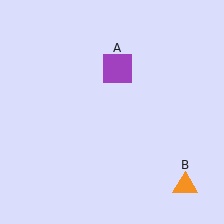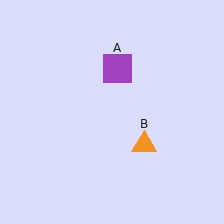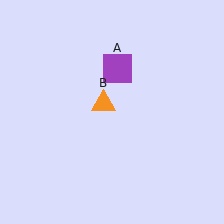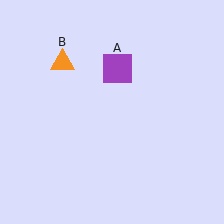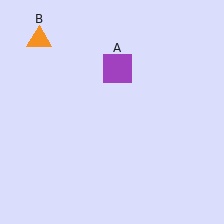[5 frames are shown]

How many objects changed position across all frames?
1 object changed position: orange triangle (object B).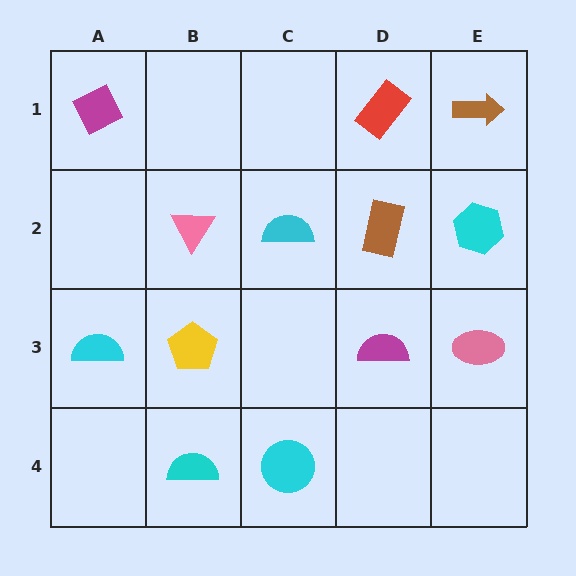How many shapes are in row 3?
4 shapes.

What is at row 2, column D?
A brown rectangle.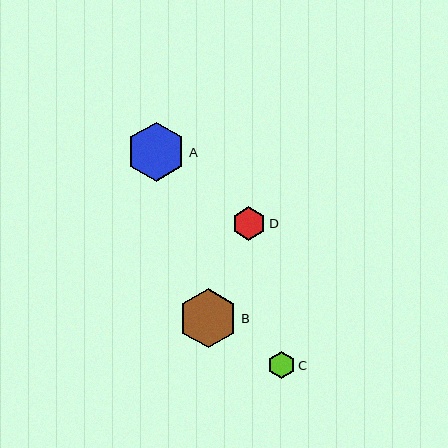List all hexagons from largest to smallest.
From largest to smallest: A, B, D, C.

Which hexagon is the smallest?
Hexagon C is the smallest with a size of approximately 27 pixels.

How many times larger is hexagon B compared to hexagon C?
Hexagon B is approximately 2.2 times the size of hexagon C.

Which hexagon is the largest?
Hexagon A is the largest with a size of approximately 59 pixels.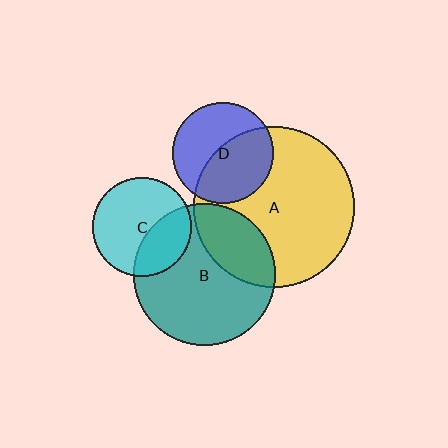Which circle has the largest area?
Circle A (yellow).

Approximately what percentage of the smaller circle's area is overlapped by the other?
Approximately 30%.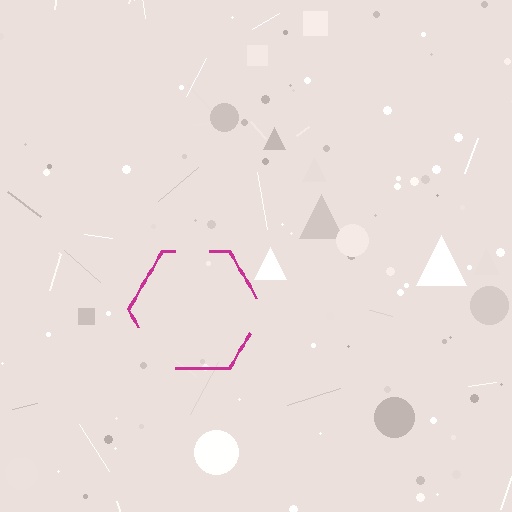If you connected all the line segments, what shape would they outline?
They would outline a hexagon.